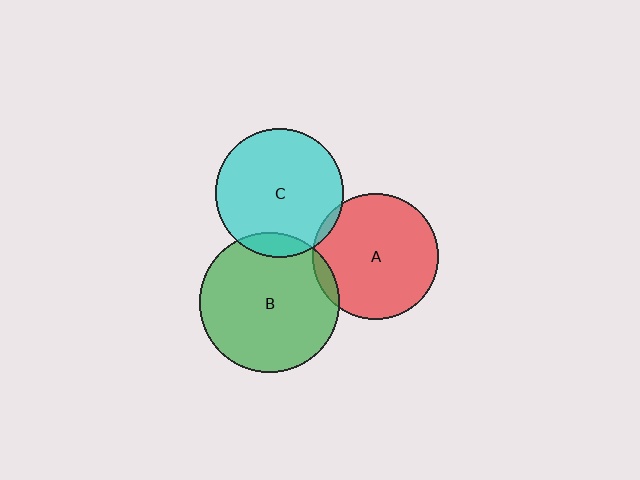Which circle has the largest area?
Circle B (green).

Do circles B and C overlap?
Yes.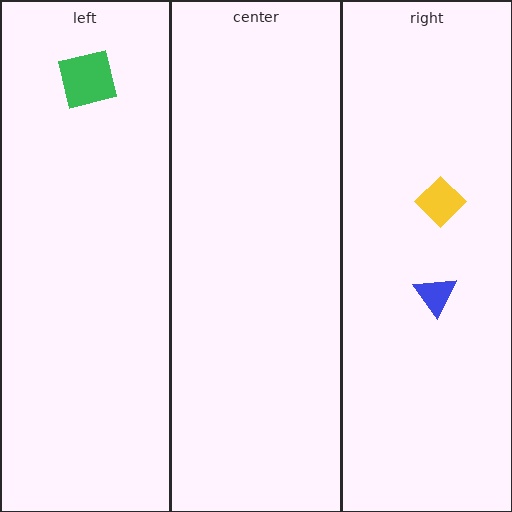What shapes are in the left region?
The green square.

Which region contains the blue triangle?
The right region.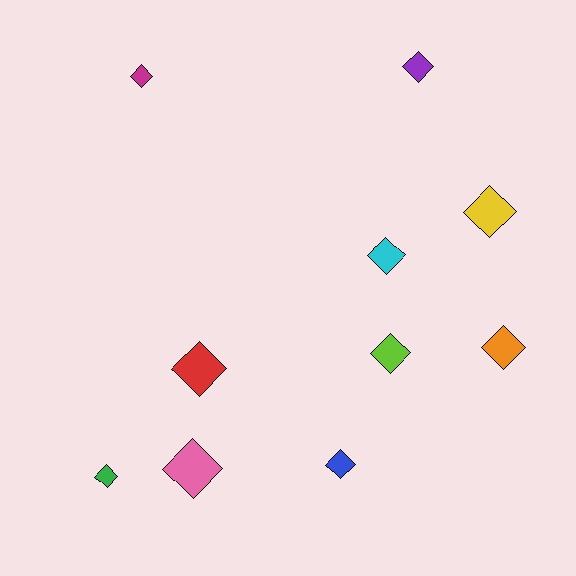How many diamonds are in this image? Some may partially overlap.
There are 10 diamonds.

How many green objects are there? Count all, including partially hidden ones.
There is 1 green object.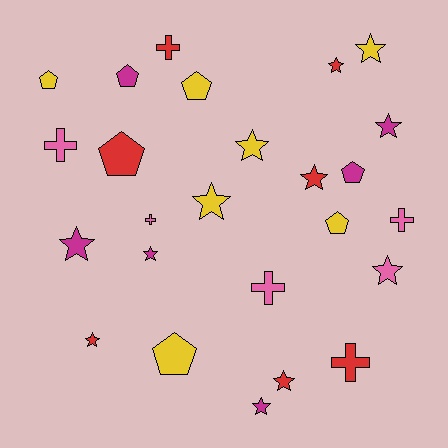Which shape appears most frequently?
Star, with 12 objects.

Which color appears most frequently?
Yellow, with 7 objects.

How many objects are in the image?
There are 25 objects.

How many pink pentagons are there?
There are no pink pentagons.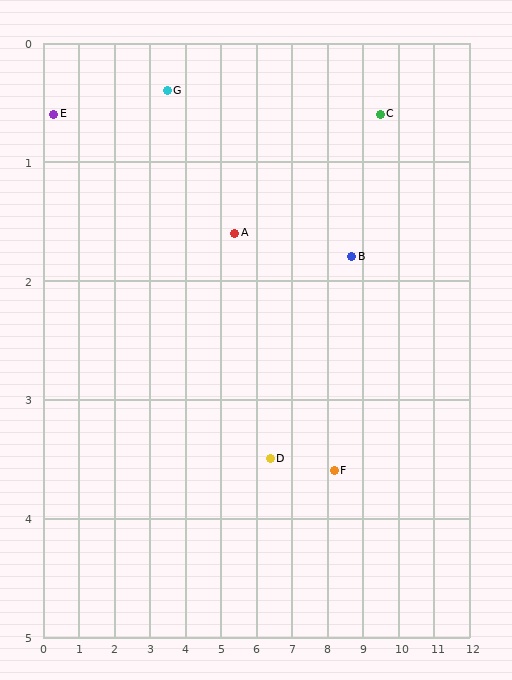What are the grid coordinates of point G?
Point G is at approximately (3.5, 0.4).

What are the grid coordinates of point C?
Point C is at approximately (9.5, 0.6).